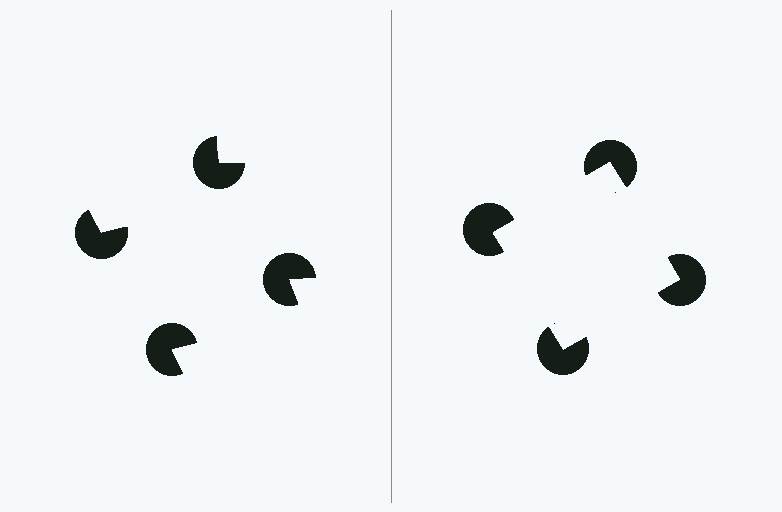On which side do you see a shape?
An illusory square appears on the right side. On the left side the wedge cuts are rotated, so no coherent shape forms.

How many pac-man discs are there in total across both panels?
8 — 4 on each side.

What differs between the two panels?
The pac-man discs are positioned identically on both sides; only the wedge orientations differ. On the right they align to a square; on the left they are misaligned.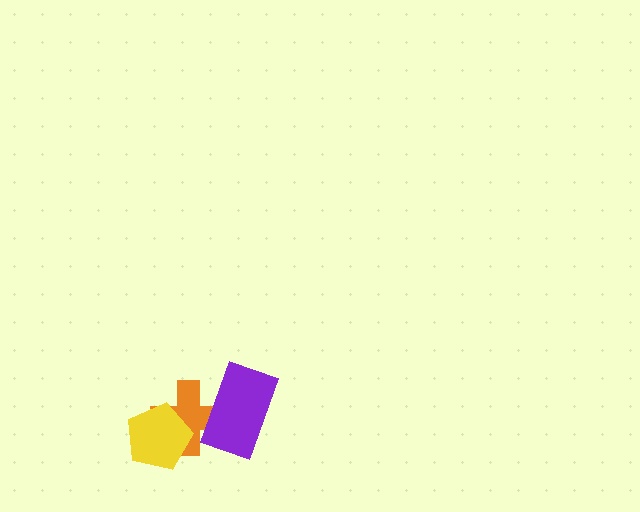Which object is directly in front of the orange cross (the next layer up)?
The purple rectangle is directly in front of the orange cross.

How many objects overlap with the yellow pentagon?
1 object overlaps with the yellow pentagon.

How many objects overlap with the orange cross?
2 objects overlap with the orange cross.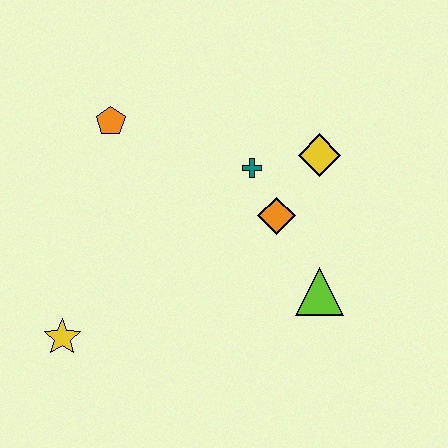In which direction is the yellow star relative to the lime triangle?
The yellow star is to the left of the lime triangle.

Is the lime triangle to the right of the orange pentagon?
Yes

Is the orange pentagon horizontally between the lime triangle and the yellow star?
Yes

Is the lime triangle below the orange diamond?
Yes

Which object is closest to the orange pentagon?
The teal cross is closest to the orange pentagon.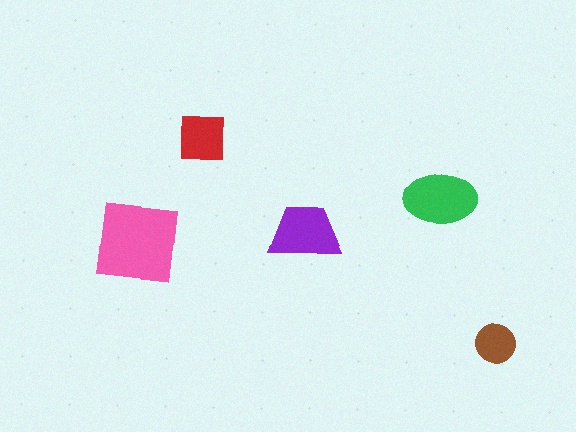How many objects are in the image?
There are 5 objects in the image.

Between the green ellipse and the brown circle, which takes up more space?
The green ellipse.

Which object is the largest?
The pink square.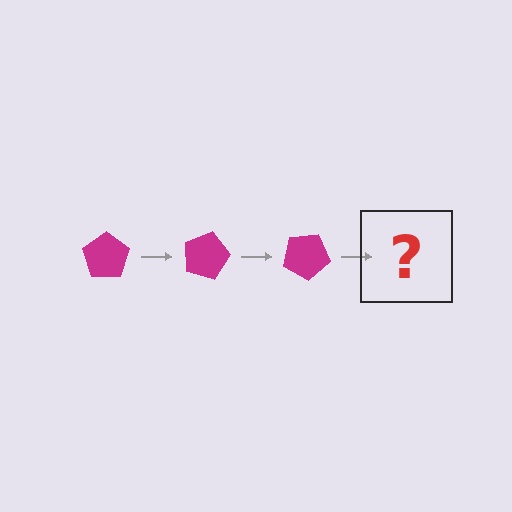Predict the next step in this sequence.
The next step is a magenta pentagon rotated 45 degrees.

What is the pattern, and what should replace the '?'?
The pattern is that the pentagon rotates 15 degrees each step. The '?' should be a magenta pentagon rotated 45 degrees.